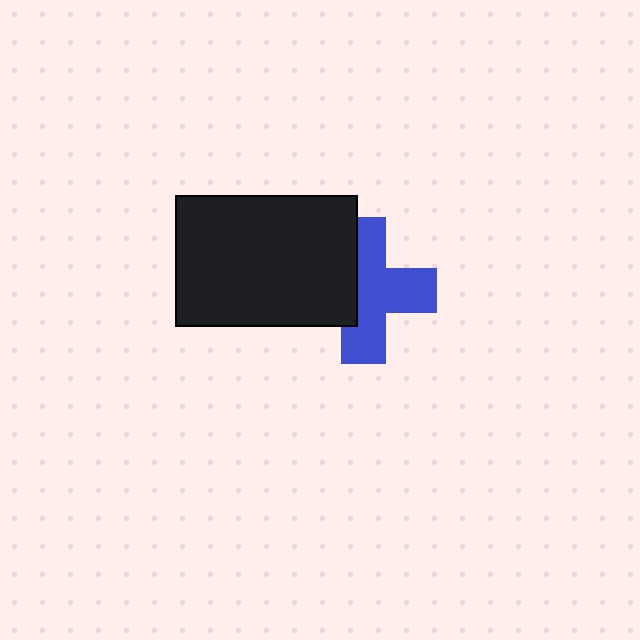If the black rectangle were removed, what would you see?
You would see the complete blue cross.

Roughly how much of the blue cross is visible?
About half of it is visible (roughly 63%).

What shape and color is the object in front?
The object in front is a black rectangle.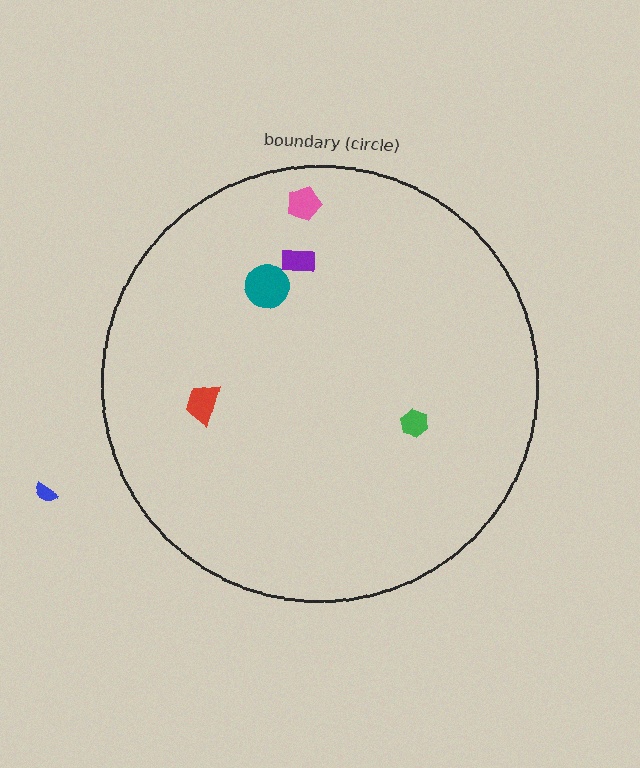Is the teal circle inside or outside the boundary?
Inside.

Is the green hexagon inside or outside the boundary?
Inside.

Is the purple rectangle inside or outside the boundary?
Inside.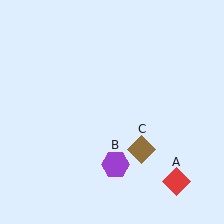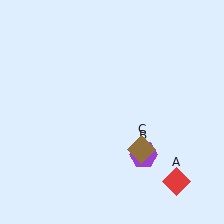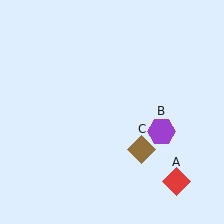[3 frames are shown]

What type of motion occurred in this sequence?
The purple hexagon (object B) rotated counterclockwise around the center of the scene.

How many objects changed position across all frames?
1 object changed position: purple hexagon (object B).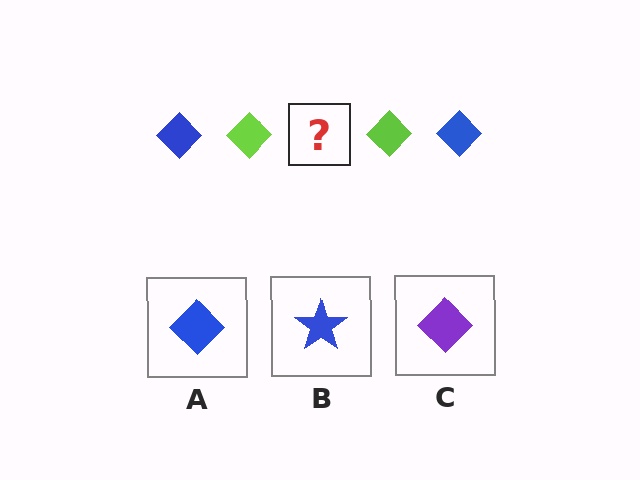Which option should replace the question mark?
Option A.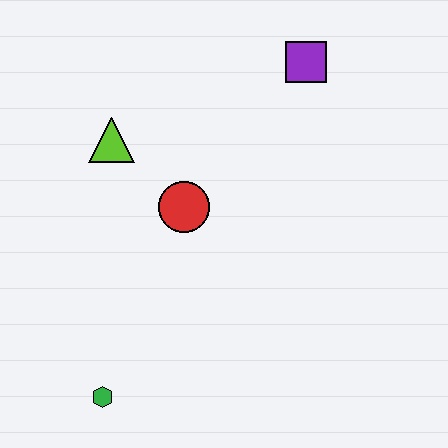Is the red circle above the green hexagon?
Yes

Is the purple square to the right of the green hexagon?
Yes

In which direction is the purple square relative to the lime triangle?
The purple square is to the right of the lime triangle.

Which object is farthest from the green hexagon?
The purple square is farthest from the green hexagon.